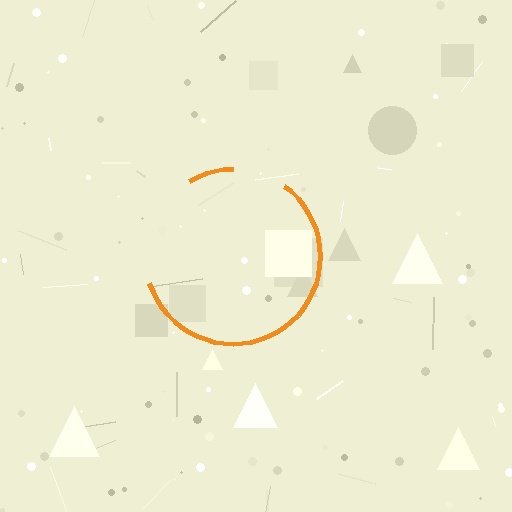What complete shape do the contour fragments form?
The contour fragments form a circle.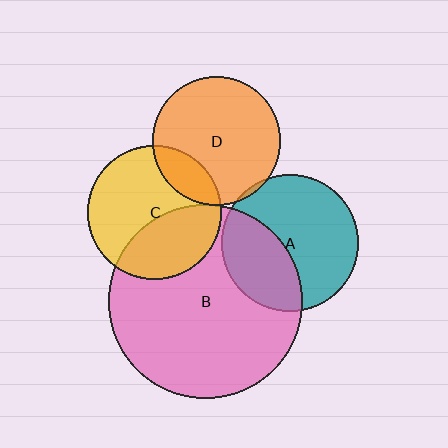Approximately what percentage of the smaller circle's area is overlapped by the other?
Approximately 40%.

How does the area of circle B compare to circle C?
Approximately 2.1 times.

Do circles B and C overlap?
Yes.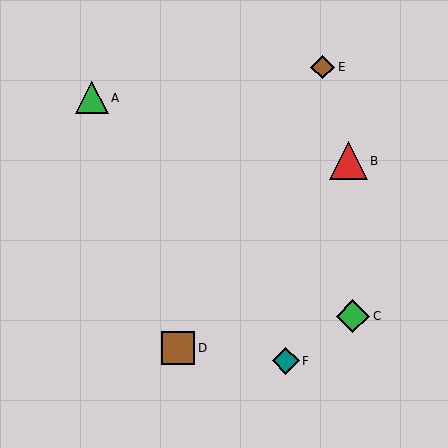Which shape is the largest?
The red triangle (labeled B) is the largest.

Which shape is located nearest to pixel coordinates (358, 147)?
The red triangle (labeled B) at (348, 161) is nearest to that location.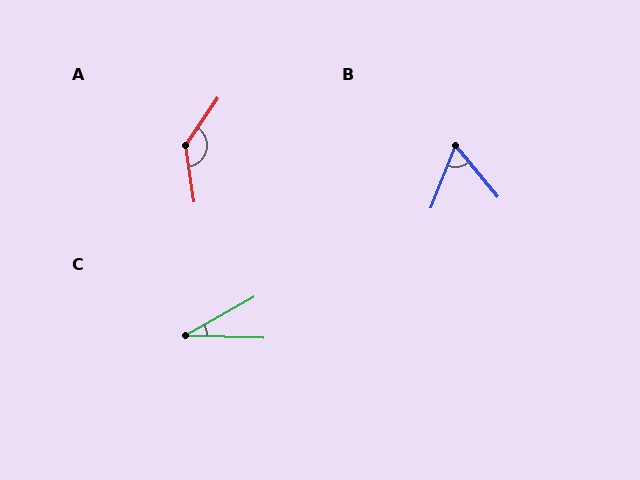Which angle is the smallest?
C, at approximately 31 degrees.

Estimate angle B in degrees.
Approximately 62 degrees.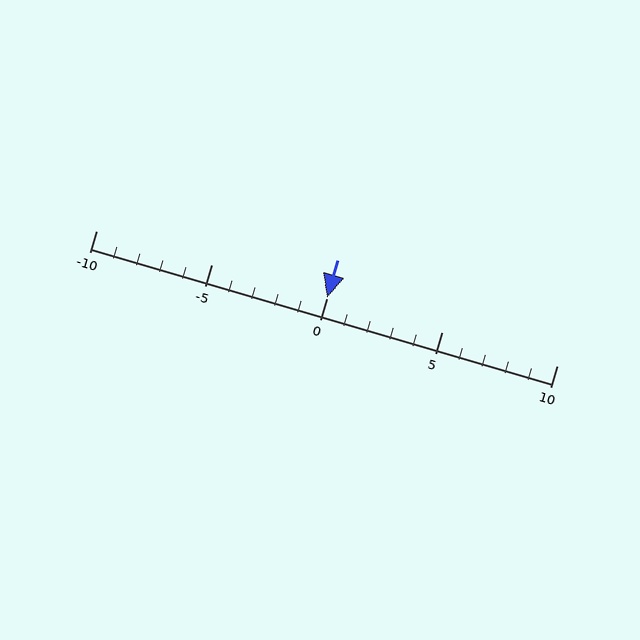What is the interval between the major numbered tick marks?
The major tick marks are spaced 5 units apart.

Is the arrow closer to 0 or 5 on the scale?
The arrow is closer to 0.